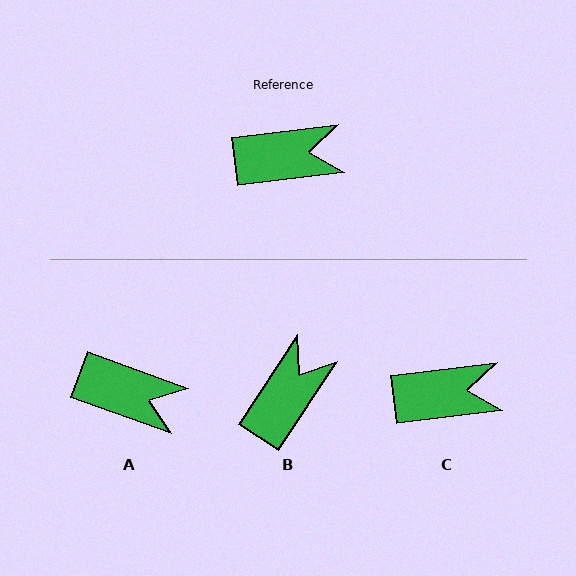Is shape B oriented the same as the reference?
No, it is off by about 50 degrees.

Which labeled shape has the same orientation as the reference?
C.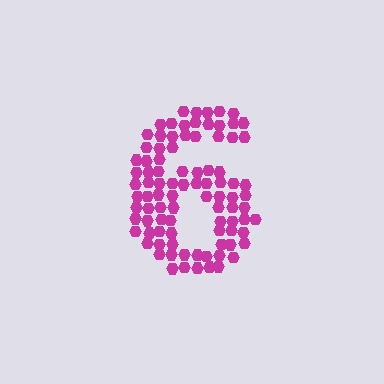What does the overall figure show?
The overall figure shows the digit 6.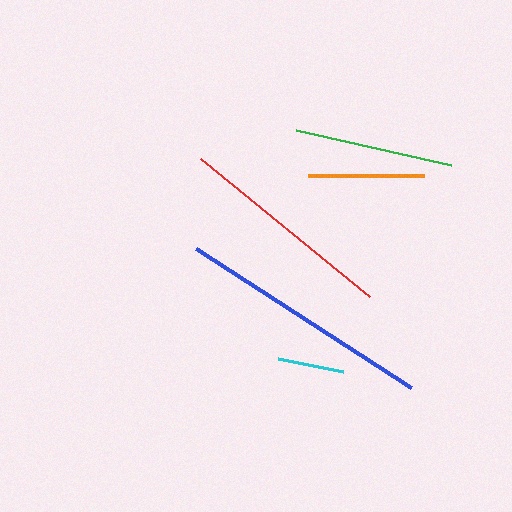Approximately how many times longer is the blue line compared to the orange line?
The blue line is approximately 2.2 times the length of the orange line.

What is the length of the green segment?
The green segment is approximately 159 pixels long.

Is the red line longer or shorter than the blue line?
The blue line is longer than the red line.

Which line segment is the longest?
The blue line is the longest at approximately 255 pixels.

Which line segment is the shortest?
The cyan line is the shortest at approximately 66 pixels.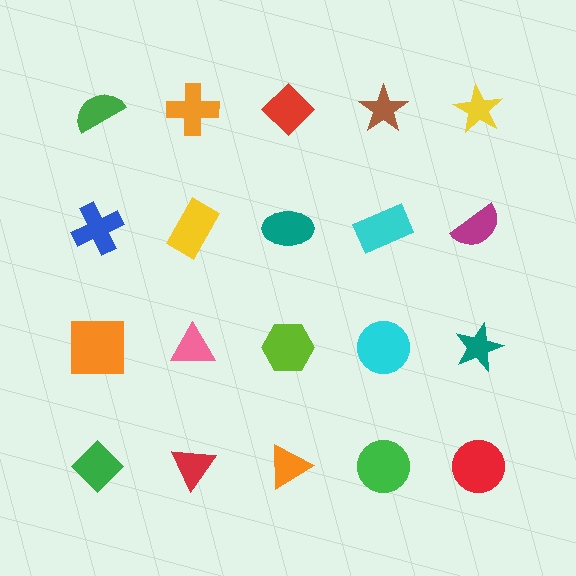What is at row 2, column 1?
A blue cross.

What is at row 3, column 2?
A pink triangle.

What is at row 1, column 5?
A yellow star.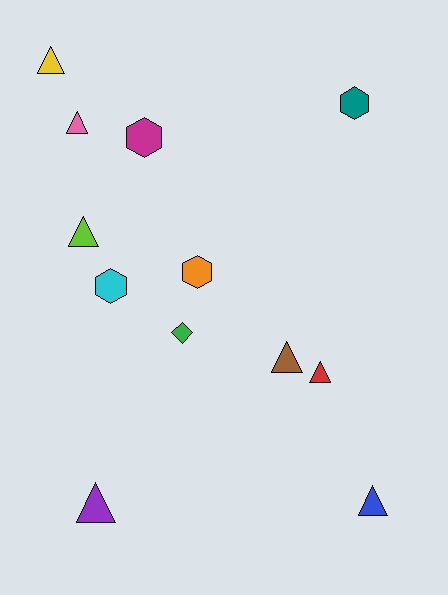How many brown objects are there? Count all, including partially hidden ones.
There is 1 brown object.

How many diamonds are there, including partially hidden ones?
There is 1 diamond.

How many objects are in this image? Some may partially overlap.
There are 12 objects.